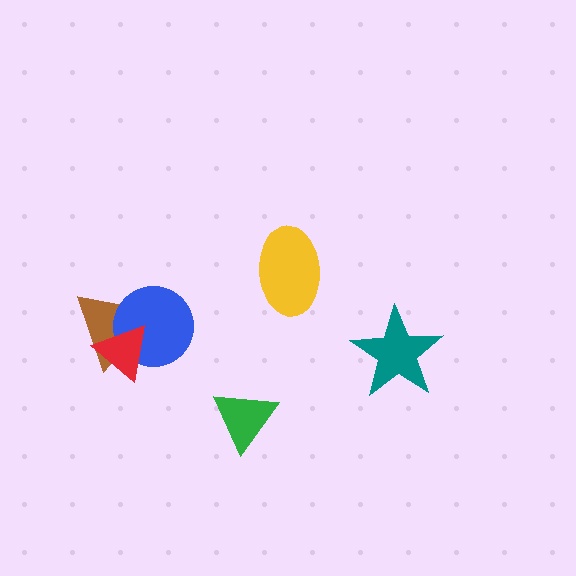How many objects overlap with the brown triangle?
2 objects overlap with the brown triangle.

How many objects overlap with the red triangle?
2 objects overlap with the red triangle.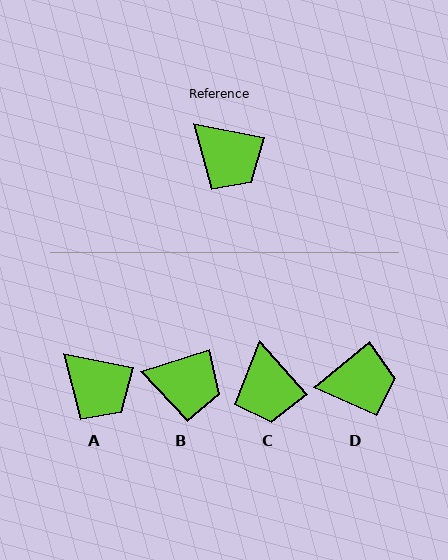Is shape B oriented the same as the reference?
No, it is off by about 29 degrees.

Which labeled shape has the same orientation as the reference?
A.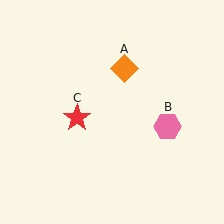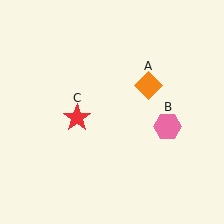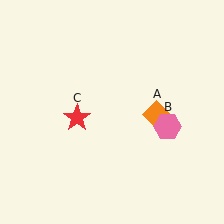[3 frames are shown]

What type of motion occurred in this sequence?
The orange diamond (object A) rotated clockwise around the center of the scene.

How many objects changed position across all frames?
1 object changed position: orange diamond (object A).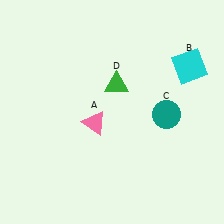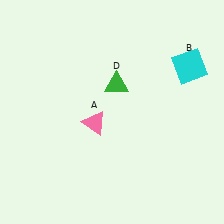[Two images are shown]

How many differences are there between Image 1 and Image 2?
There is 1 difference between the two images.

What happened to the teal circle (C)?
The teal circle (C) was removed in Image 2. It was in the bottom-right area of Image 1.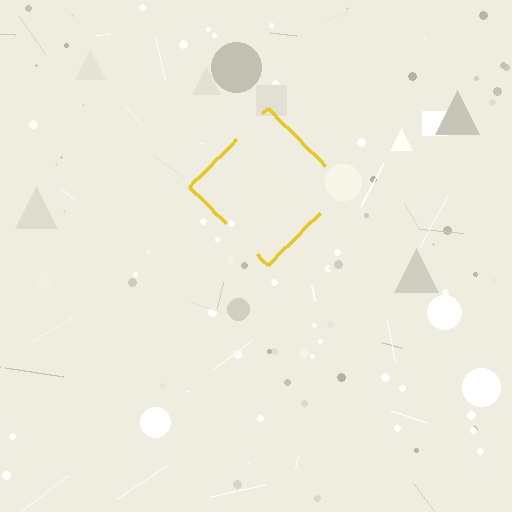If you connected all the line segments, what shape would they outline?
They would outline a diamond.